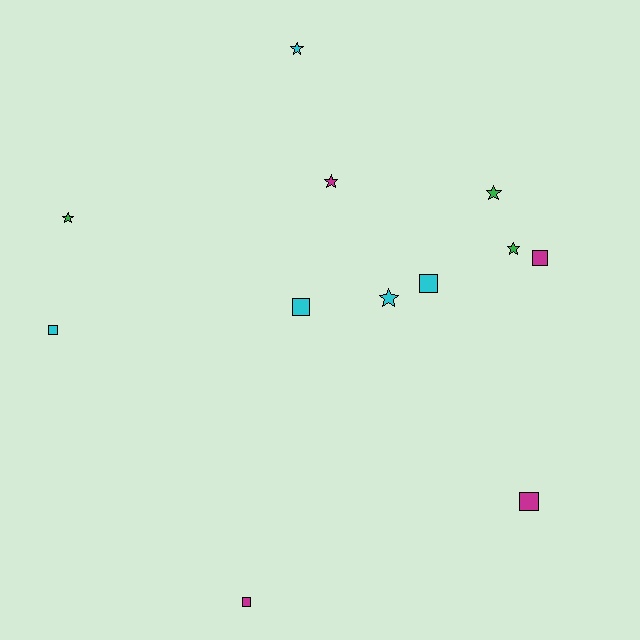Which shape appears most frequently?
Star, with 6 objects.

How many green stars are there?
There are 3 green stars.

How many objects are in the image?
There are 12 objects.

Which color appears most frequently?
Cyan, with 5 objects.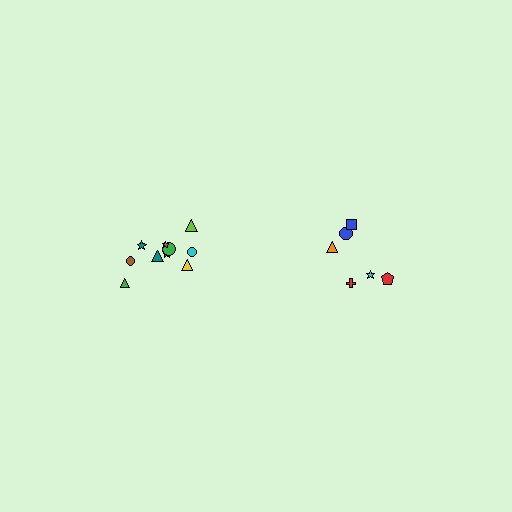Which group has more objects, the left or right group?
The left group.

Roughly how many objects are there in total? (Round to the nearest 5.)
Roughly 15 objects in total.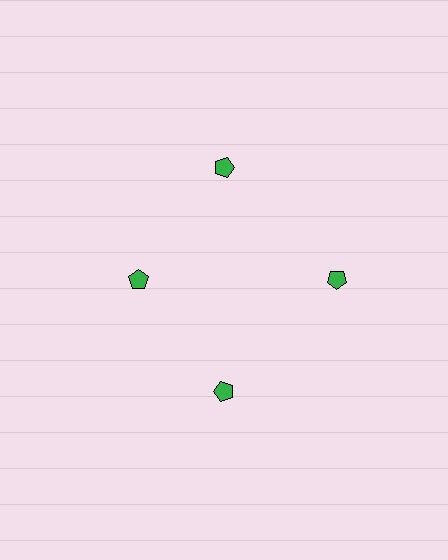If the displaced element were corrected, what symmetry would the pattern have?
It would have 4-fold rotational symmetry — the pattern would map onto itself every 90 degrees.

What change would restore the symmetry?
The symmetry would be restored by moving it outward, back onto the ring so that all 4 pentagons sit at equal angles and equal distance from the center.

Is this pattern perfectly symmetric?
No. The 4 green pentagons are arranged in a ring, but one element near the 9 o'clock position is pulled inward toward the center, breaking the 4-fold rotational symmetry.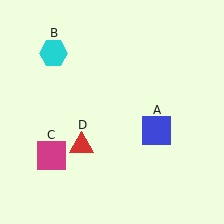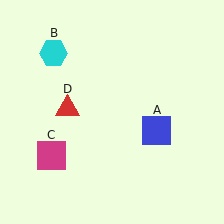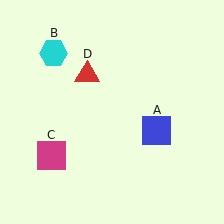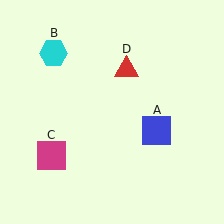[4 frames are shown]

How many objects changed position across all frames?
1 object changed position: red triangle (object D).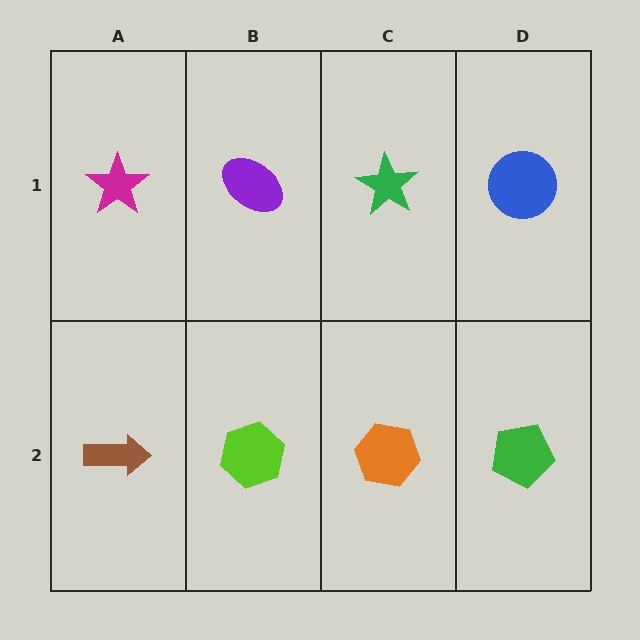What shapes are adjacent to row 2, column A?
A magenta star (row 1, column A), a lime hexagon (row 2, column B).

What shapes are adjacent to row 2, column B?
A purple ellipse (row 1, column B), a brown arrow (row 2, column A), an orange hexagon (row 2, column C).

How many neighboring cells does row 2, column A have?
2.